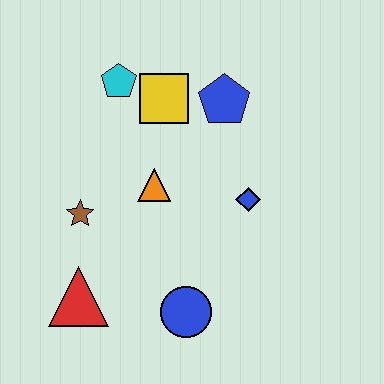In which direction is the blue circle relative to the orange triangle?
The blue circle is below the orange triangle.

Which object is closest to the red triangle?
The brown star is closest to the red triangle.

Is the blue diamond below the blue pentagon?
Yes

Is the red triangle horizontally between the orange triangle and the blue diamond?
No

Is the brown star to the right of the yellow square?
No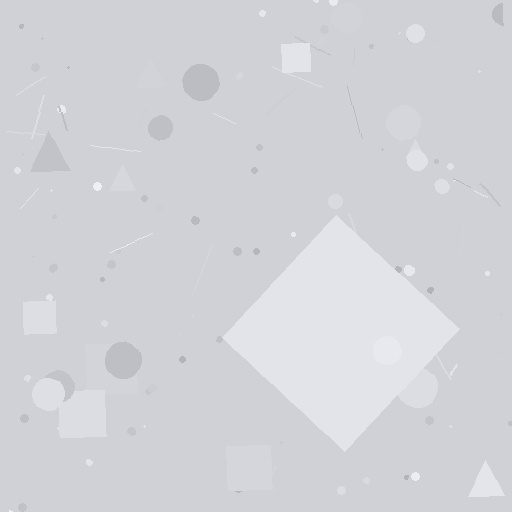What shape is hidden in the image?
A diamond is hidden in the image.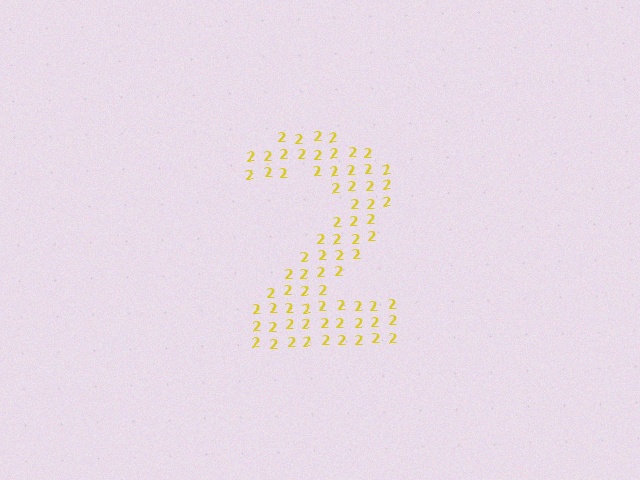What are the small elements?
The small elements are digit 2's.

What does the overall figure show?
The overall figure shows the digit 2.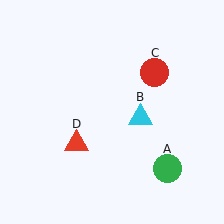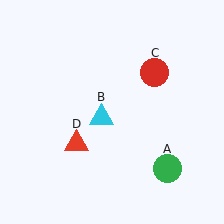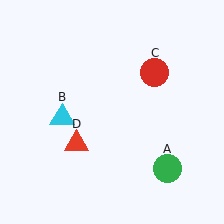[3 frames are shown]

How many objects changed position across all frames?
1 object changed position: cyan triangle (object B).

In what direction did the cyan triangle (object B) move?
The cyan triangle (object B) moved left.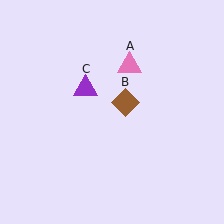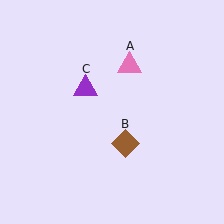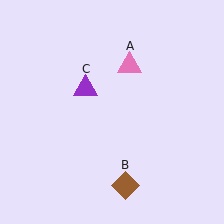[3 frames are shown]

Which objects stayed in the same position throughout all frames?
Pink triangle (object A) and purple triangle (object C) remained stationary.